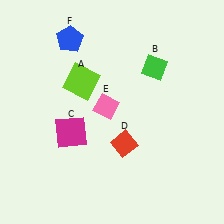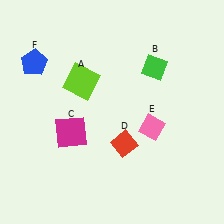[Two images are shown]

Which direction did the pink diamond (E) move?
The pink diamond (E) moved right.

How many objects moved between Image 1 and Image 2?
2 objects moved between the two images.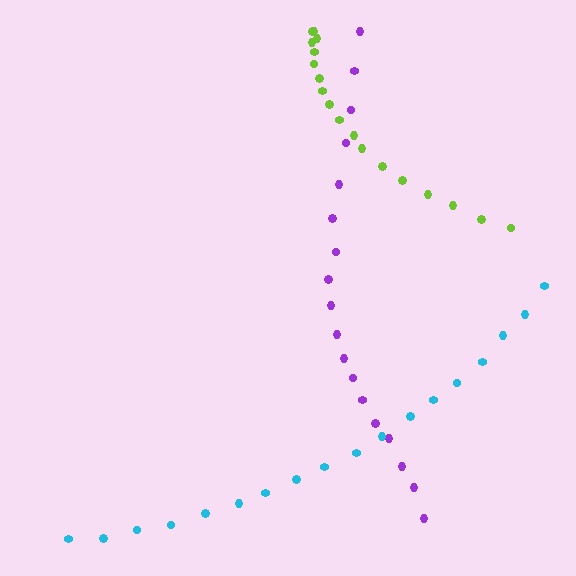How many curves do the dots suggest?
There are 3 distinct paths.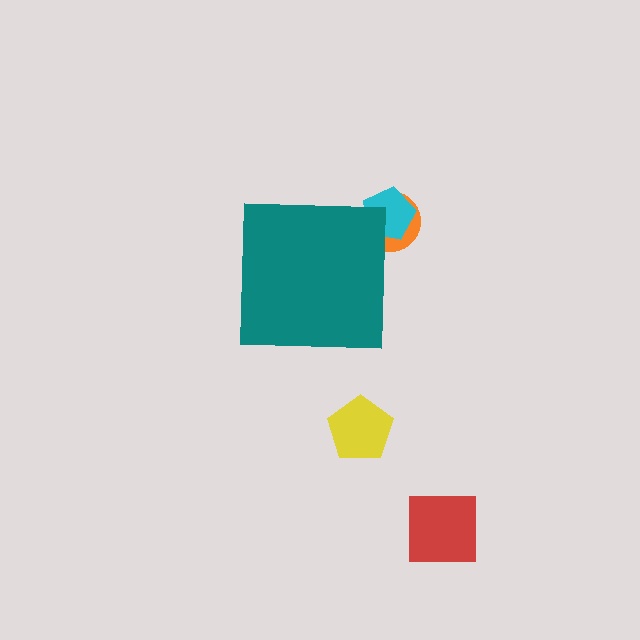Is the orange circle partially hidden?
Yes, the orange circle is partially hidden behind the teal square.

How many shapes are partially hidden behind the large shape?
2 shapes are partially hidden.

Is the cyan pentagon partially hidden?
Yes, the cyan pentagon is partially hidden behind the teal square.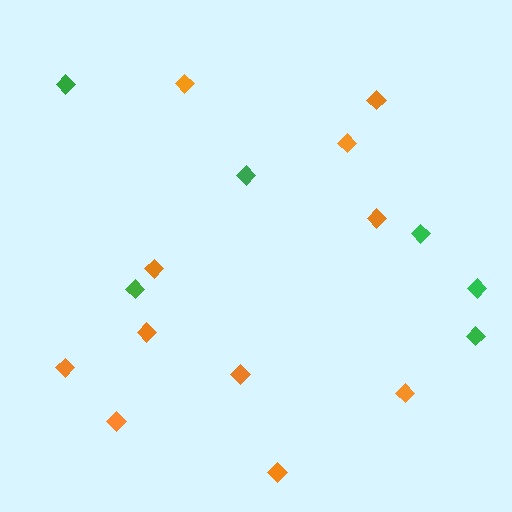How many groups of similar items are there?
There are 2 groups: one group of orange diamonds (11) and one group of green diamonds (6).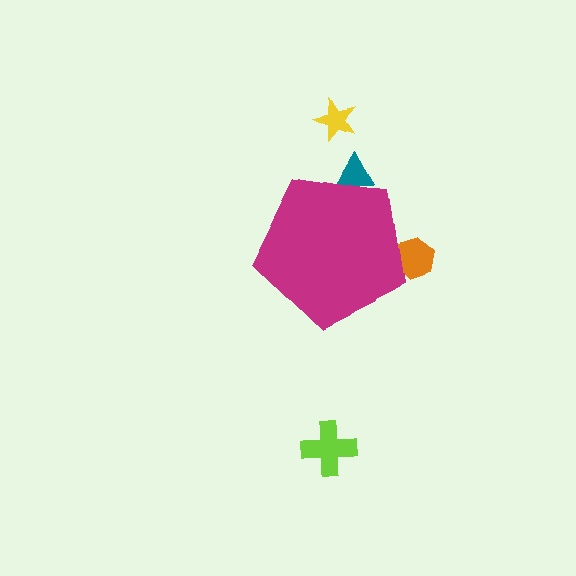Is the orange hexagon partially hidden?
Yes, the orange hexagon is partially hidden behind the magenta pentagon.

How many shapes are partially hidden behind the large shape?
2 shapes are partially hidden.